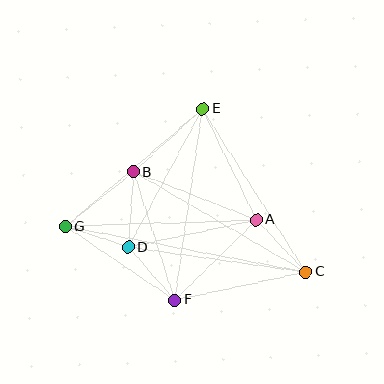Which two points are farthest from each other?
Points C and G are farthest from each other.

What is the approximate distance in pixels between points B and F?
The distance between B and F is approximately 135 pixels.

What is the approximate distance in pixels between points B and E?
The distance between B and E is approximately 94 pixels.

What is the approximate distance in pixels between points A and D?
The distance between A and D is approximately 131 pixels.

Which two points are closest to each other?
Points D and G are closest to each other.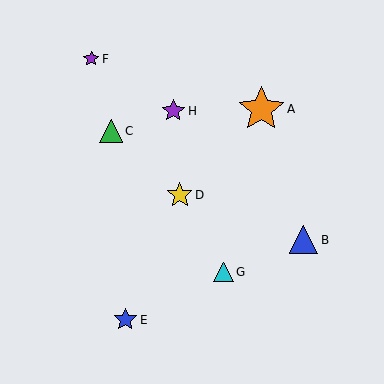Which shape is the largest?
The orange star (labeled A) is the largest.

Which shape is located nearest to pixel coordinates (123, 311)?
The blue star (labeled E) at (125, 320) is nearest to that location.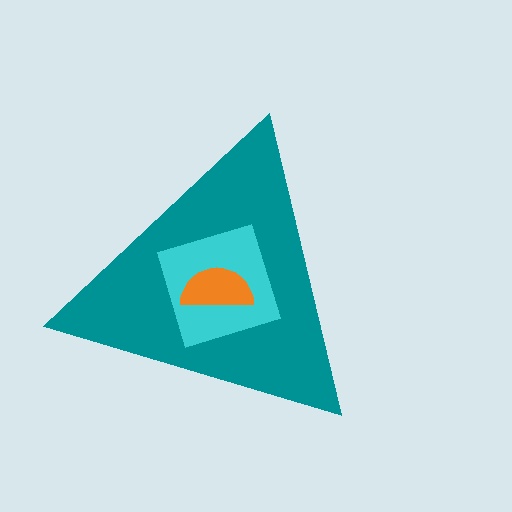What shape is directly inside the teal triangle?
The cyan square.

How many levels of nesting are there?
3.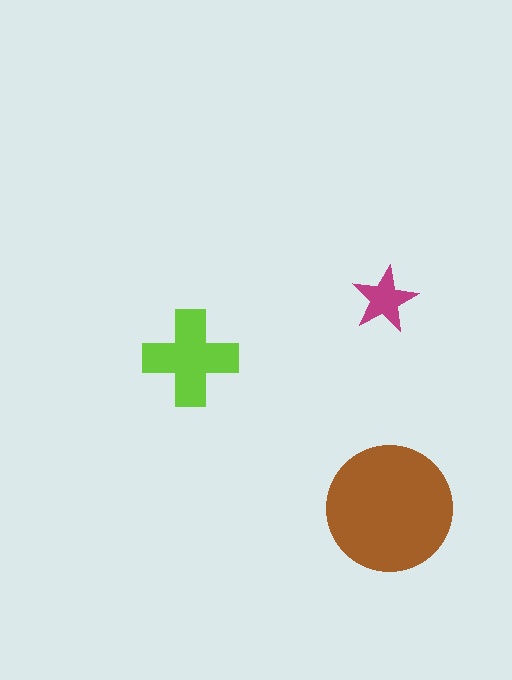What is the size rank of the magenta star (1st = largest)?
3rd.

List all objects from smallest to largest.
The magenta star, the lime cross, the brown circle.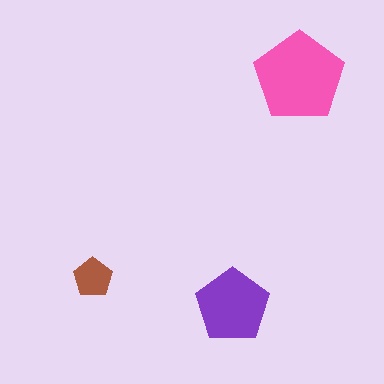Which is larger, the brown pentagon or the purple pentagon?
The purple one.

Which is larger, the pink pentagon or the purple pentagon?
The pink one.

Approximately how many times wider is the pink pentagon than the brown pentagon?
About 2.5 times wider.